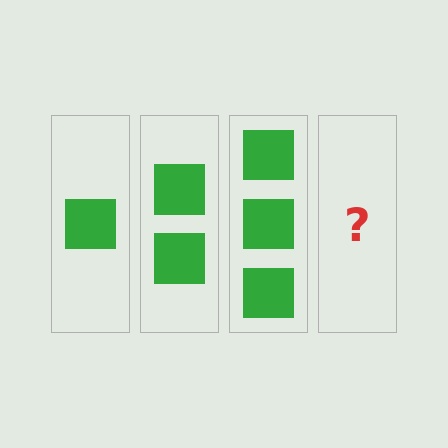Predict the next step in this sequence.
The next step is 4 squares.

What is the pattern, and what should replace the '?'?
The pattern is that each step adds one more square. The '?' should be 4 squares.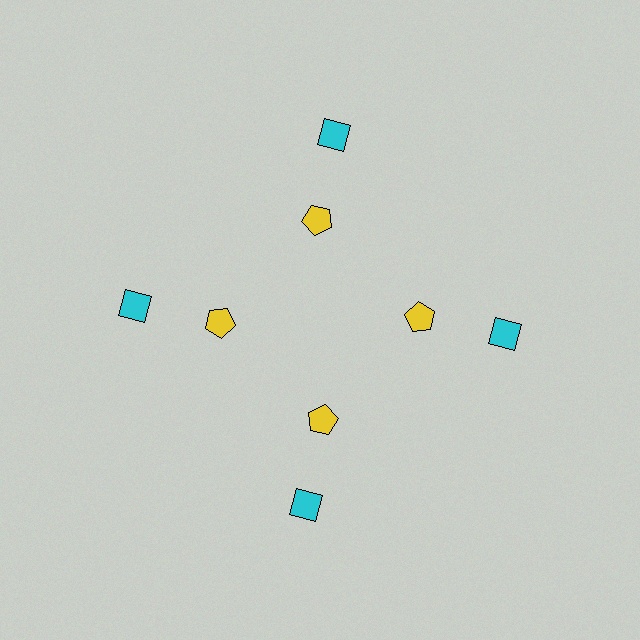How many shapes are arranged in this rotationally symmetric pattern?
There are 8 shapes, arranged in 4 groups of 2.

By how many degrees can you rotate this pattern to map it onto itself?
The pattern maps onto itself every 90 degrees of rotation.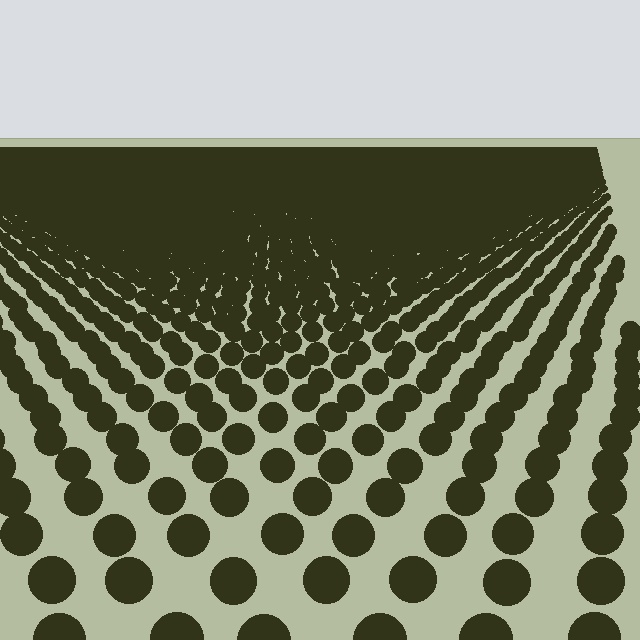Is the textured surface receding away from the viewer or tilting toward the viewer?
The surface is receding away from the viewer. Texture elements get smaller and denser toward the top.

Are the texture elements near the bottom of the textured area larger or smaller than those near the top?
Larger. Near the bottom, elements are closer to the viewer and appear at a bigger on-screen size.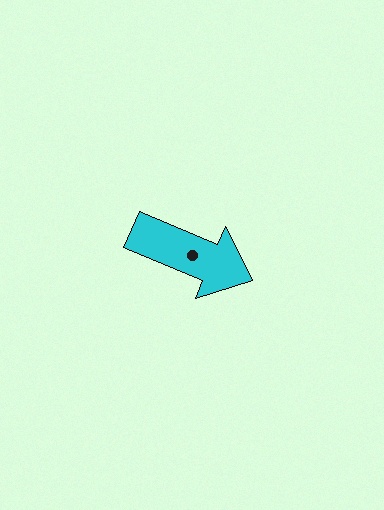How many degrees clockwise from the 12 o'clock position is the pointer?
Approximately 113 degrees.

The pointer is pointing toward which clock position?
Roughly 4 o'clock.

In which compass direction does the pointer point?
Southeast.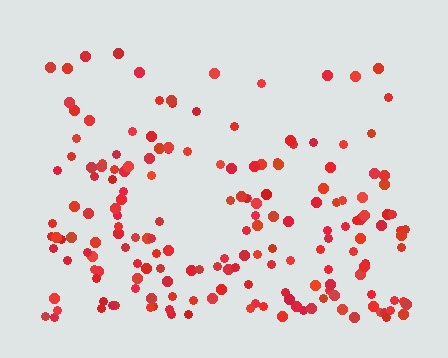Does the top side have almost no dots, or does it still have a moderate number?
Still a moderate number, just noticeably fewer than the bottom.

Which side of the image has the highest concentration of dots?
The bottom.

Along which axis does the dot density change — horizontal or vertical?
Vertical.